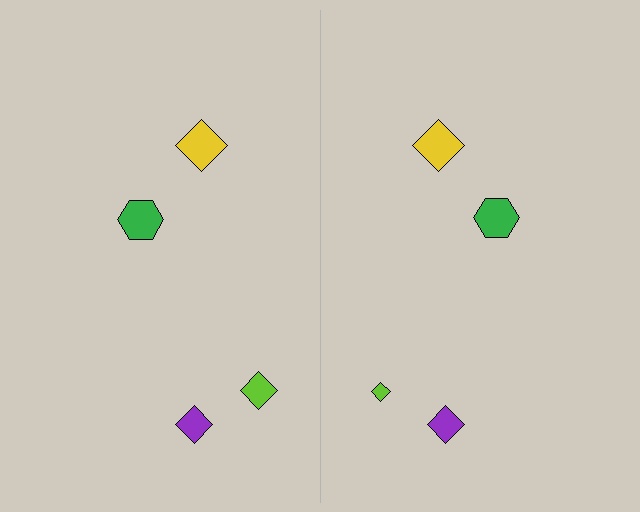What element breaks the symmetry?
The lime diamond on the right side has a different size than its mirror counterpart.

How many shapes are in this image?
There are 8 shapes in this image.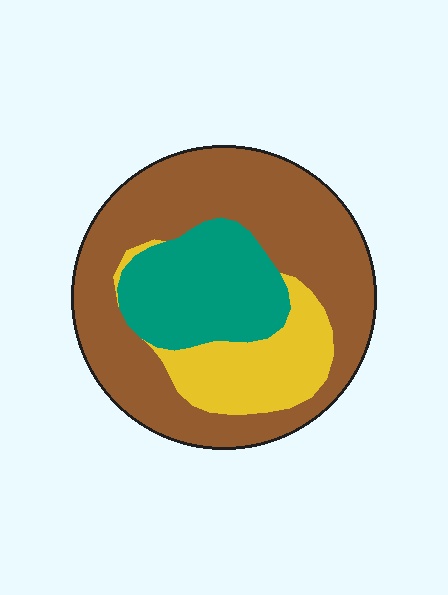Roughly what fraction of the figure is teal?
Teal takes up less than a quarter of the figure.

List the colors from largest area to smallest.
From largest to smallest: brown, teal, yellow.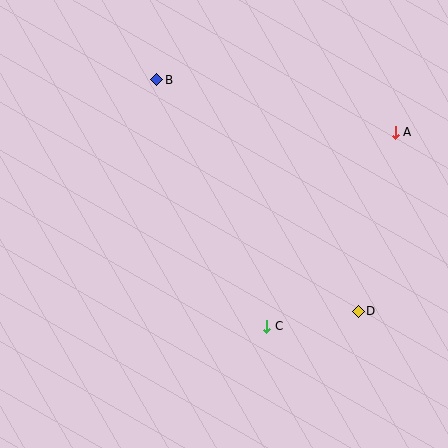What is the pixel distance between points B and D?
The distance between B and D is 307 pixels.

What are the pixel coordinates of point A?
Point A is at (395, 132).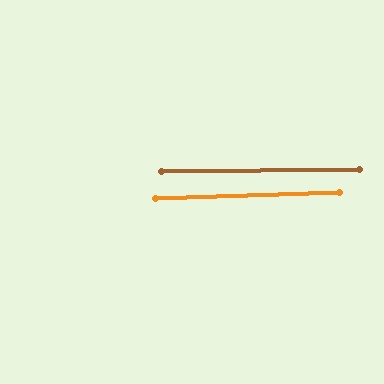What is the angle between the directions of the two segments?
Approximately 2 degrees.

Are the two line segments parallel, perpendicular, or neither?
Parallel — their directions differ by only 1.5°.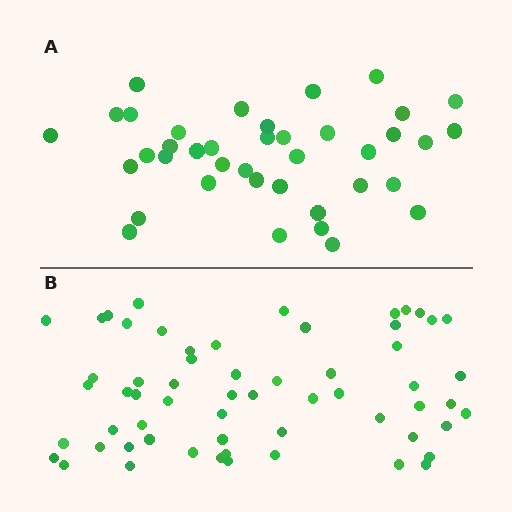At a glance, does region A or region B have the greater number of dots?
Region B (the bottom region) has more dots.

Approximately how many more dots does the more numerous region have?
Region B has approximately 20 more dots than region A.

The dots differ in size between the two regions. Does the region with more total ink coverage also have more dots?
No. Region A has more total ink coverage because its dots are larger, but region B actually contains more individual dots. Total area can be misleading — the number of items is what matters here.